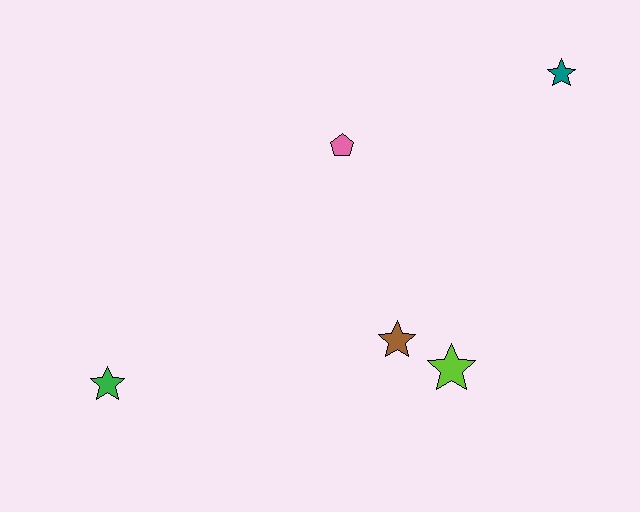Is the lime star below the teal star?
Yes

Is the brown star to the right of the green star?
Yes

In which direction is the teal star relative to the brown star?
The teal star is above the brown star.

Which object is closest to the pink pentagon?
The brown star is closest to the pink pentagon.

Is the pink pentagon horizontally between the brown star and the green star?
Yes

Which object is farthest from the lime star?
The green star is farthest from the lime star.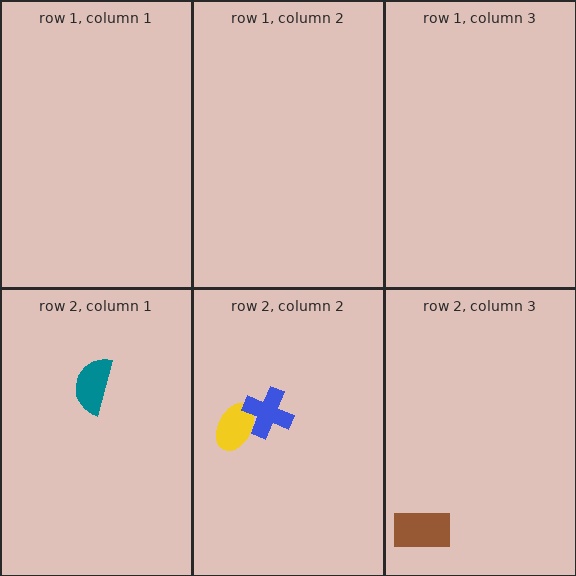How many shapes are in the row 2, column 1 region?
1.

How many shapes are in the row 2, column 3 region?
1.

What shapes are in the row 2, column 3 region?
The brown rectangle.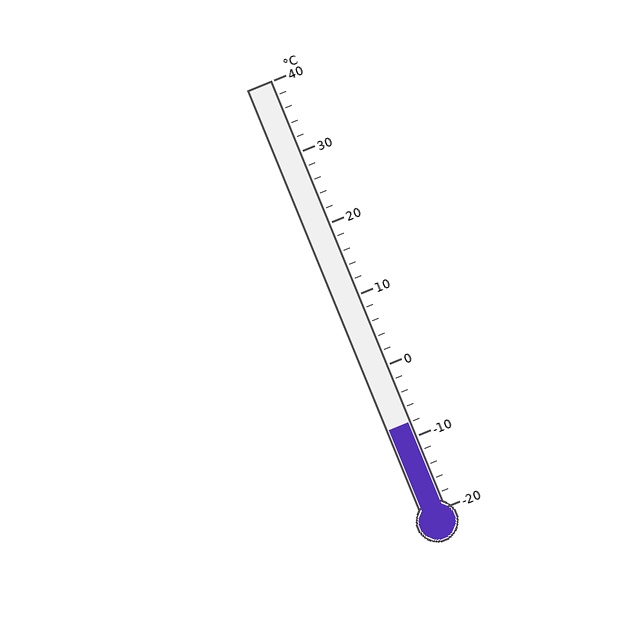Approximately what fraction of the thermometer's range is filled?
The thermometer is filled to approximately 20% of its range.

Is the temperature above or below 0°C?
The temperature is below 0°C.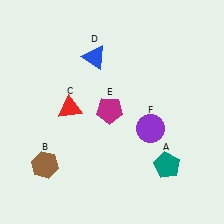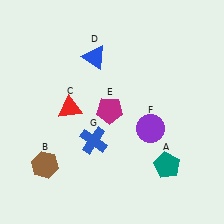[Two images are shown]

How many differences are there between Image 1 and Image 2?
There is 1 difference between the two images.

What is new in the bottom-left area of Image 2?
A blue cross (G) was added in the bottom-left area of Image 2.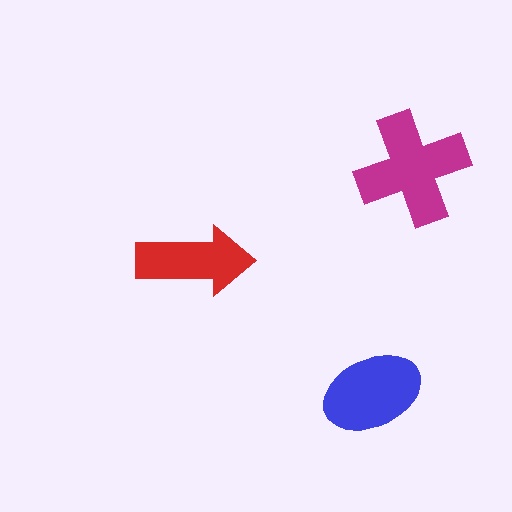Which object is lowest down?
The blue ellipse is bottommost.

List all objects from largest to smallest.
The magenta cross, the blue ellipse, the red arrow.